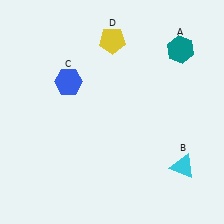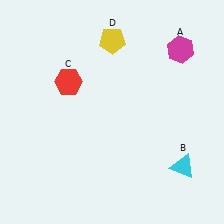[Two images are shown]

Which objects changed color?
A changed from teal to magenta. C changed from blue to red.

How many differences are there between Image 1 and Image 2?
There are 2 differences between the two images.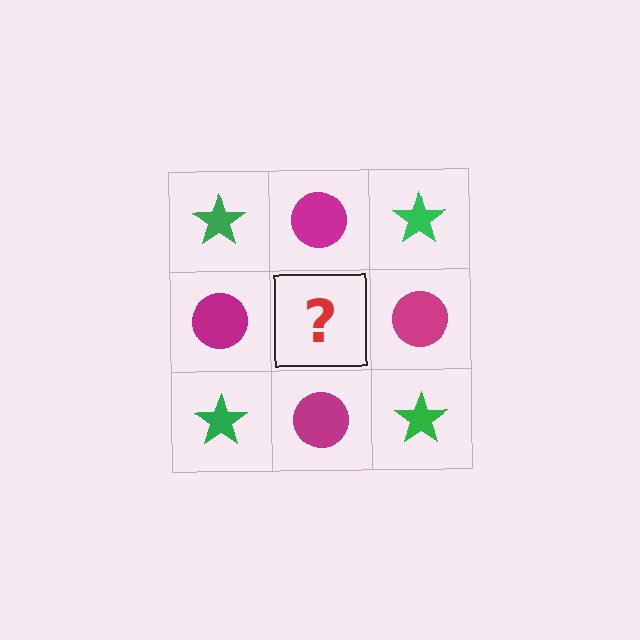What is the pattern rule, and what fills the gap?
The rule is that it alternates green star and magenta circle in a checkerboard pattern. The gap should be filled with a green star.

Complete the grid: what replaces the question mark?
The question mark should be replaced with a green star.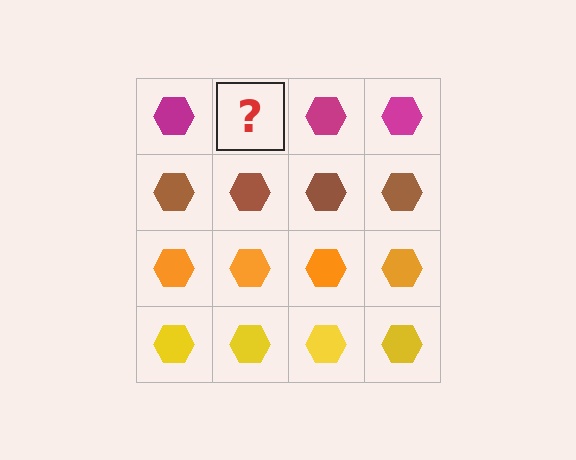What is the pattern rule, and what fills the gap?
The rule is that each row has a consistent color. The gap should be filled with a magenta hexagon.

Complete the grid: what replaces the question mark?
The question mark should be replaced with a magenta hexagon.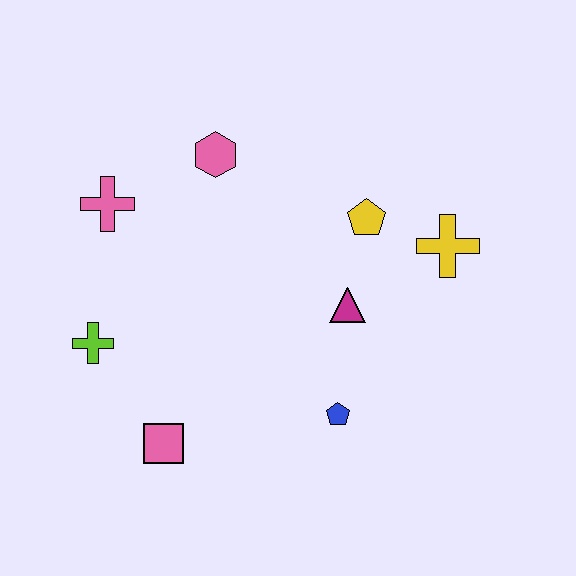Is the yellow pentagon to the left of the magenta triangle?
No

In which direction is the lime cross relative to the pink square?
The lime cross is above the pink square.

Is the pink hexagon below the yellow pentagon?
No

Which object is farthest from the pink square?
The yellow cross is farthest from the pink square.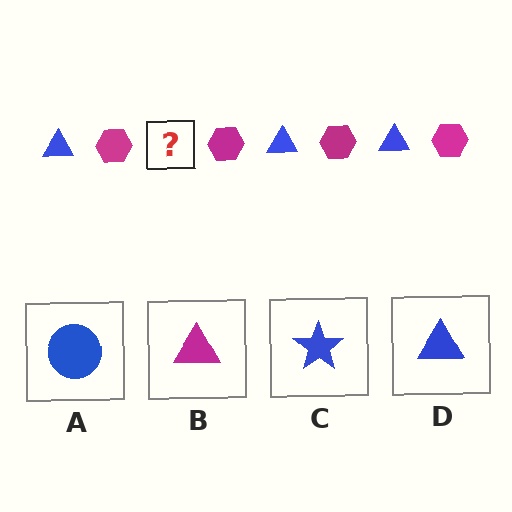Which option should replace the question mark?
Option D.